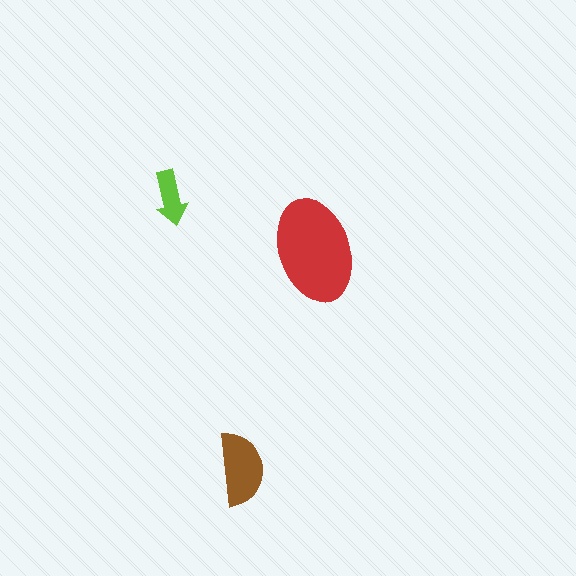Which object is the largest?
The red ellipse.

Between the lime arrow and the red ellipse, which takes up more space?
The red ellipse.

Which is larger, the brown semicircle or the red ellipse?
The red ellipse.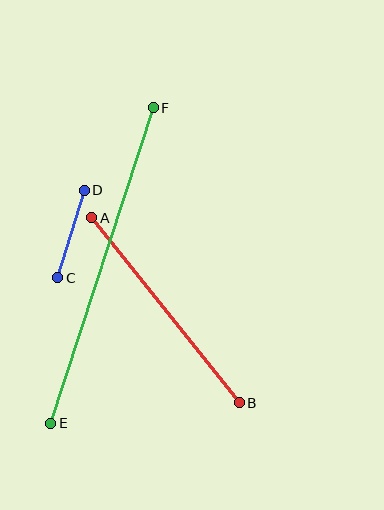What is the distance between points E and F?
The distance is approximately 332 pixels.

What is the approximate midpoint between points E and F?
The midpoint is at approximately (102, 265) pixels.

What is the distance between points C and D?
The distance is approximately 91 pixels.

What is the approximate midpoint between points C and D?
The midpoint is at approximately (71, 234) pixels.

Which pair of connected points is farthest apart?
Points E and F are farthest apart.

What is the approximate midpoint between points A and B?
The midpoint is at approximately (166, 310) pixels.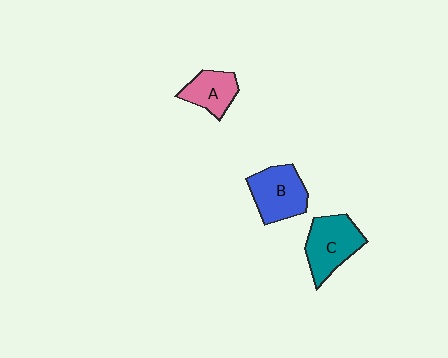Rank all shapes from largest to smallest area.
From largest to smallest: C (teal), B (blue), A (pink).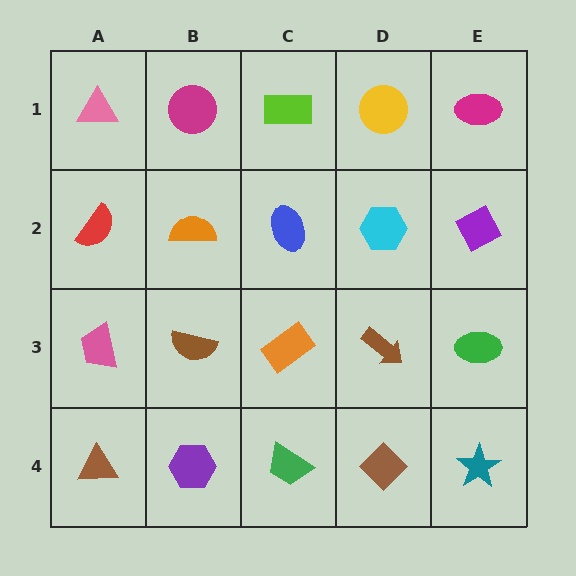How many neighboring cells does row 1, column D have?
3.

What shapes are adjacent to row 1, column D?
A cyan hexagon (row 2, column D), a lime rectangle (row 1, column C), a magenta ellipse (row 1, column E).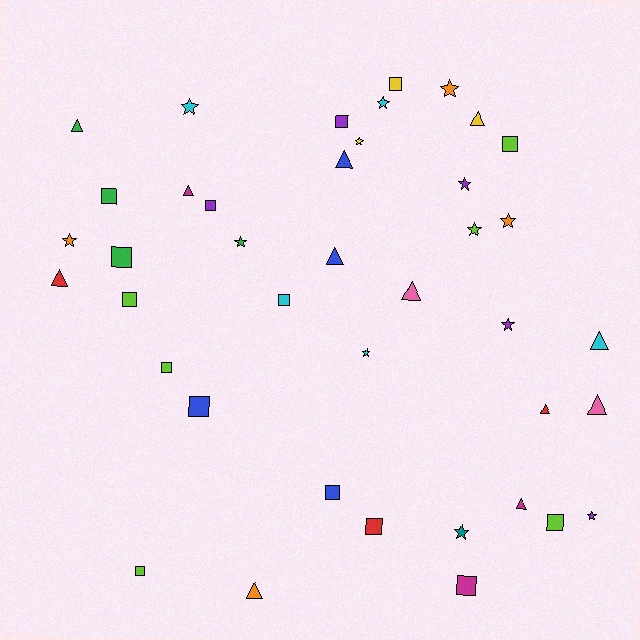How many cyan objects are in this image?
There are 5 cyan objects.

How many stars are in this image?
There are 13 stars.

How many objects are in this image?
There are 40 objects.